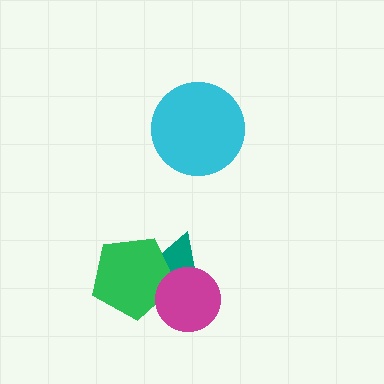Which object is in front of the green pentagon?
The magenta circle is in front of the green pentagon.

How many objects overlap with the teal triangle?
2 objects overlap with the teal triangle.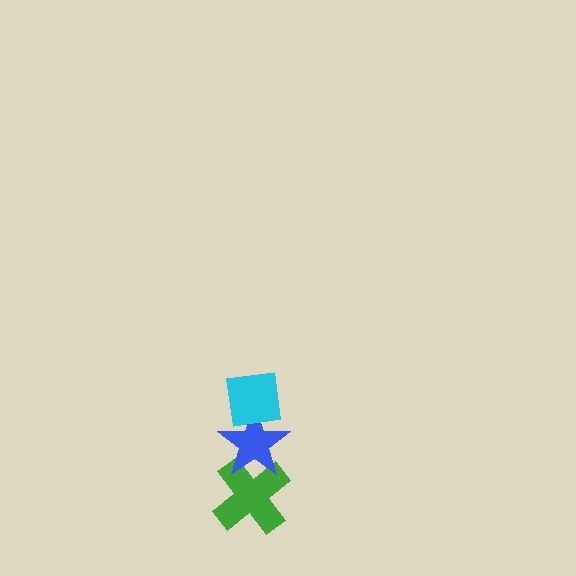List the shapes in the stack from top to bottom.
From top to bottom: the cyan square, the blue star, the green cross.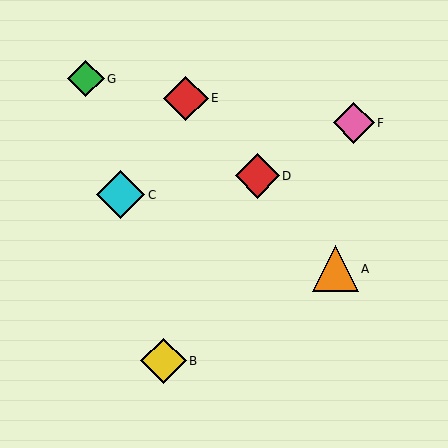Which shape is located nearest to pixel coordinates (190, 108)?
The red diamond (labeled E) at (186, 98) is nearest to that location.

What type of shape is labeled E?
Shape E is a red diamond.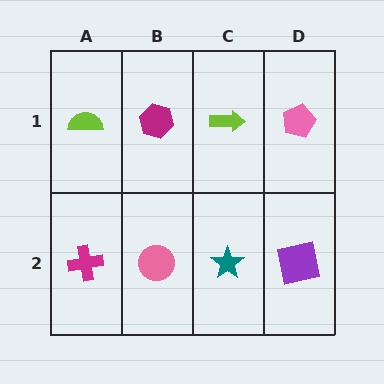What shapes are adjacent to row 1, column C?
A teal star (row 2, column C), a magenta hexagon (row 1, column B), a pink pentagon (row 1, column D).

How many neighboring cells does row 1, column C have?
3.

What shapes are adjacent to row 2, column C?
A lime arrow (row 1, column C), a pink circle (row 2, column B), a purple square (row 2, column D).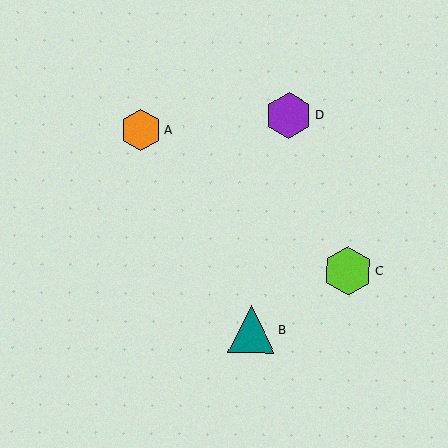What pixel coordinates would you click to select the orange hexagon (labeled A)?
Click at (141, 130) to select the orange hexagon A.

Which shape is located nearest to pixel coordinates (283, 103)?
The purple hexagon (labeled D) at (289, 115) is nearest to that location.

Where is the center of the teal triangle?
The center of the teal triangle is at (251, 330).